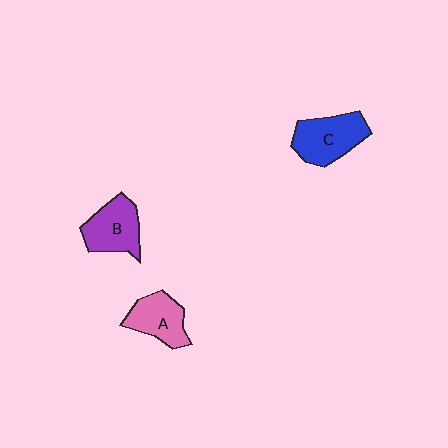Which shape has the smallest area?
Shape A (pink).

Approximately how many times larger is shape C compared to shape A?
Approximately 1.2 times.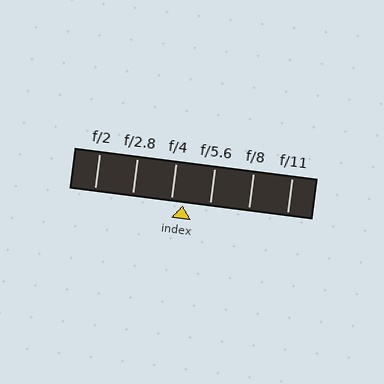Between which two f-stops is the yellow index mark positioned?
The index mark is between f/4 and f/5.6.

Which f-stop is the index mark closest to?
The index mark is closest to f/4.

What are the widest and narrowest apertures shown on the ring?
The widest aperture shown is f/2 and the narrowest is f/11.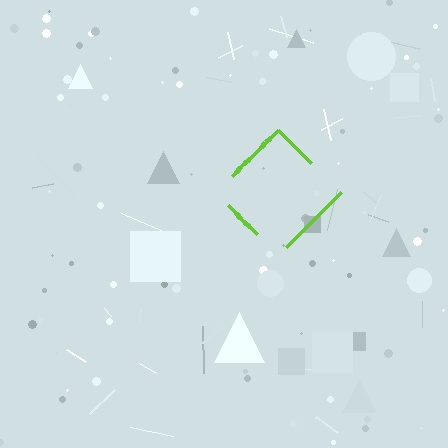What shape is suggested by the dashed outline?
The dashed outline suggests a diamond.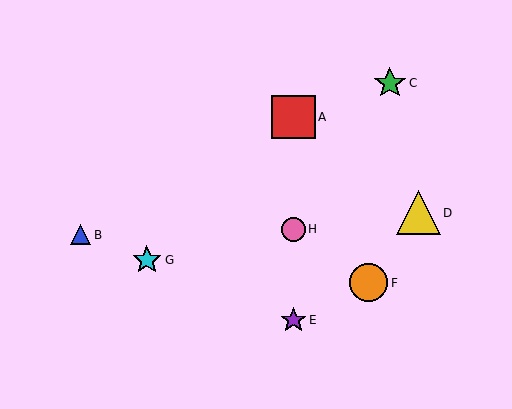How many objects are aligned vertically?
3 objects (A, E, H) are aligned vertically.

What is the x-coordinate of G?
Object G is at x≈147.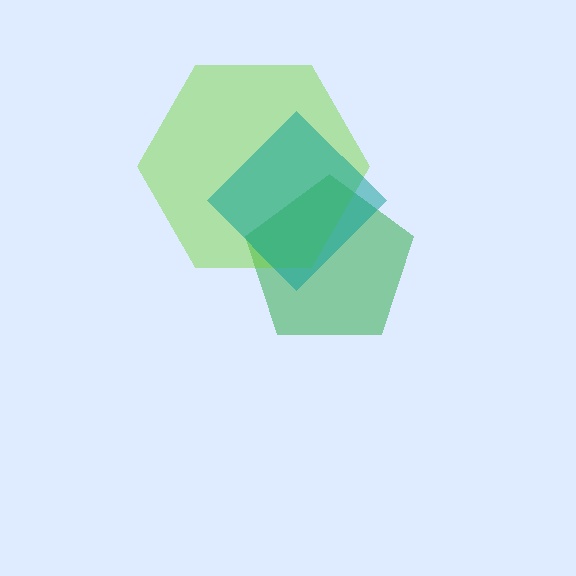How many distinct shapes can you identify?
There are 3 distinct shapes: a green pentagon, a lime hexagon, a teal diamond.